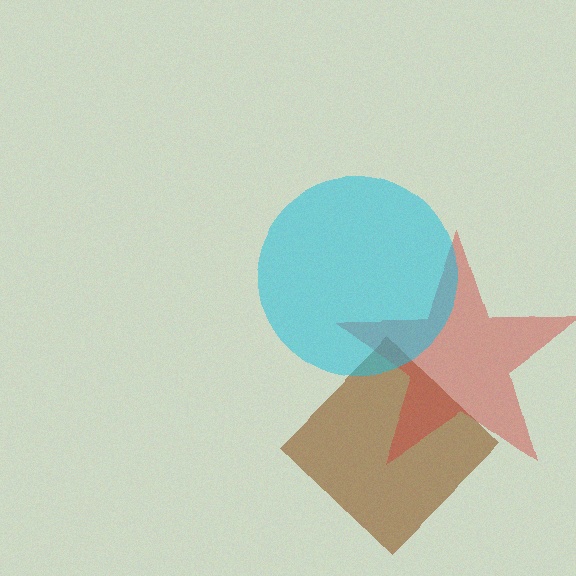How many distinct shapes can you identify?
There are 3 distinct shapes: a brown diamond, a red star, a cyan circle.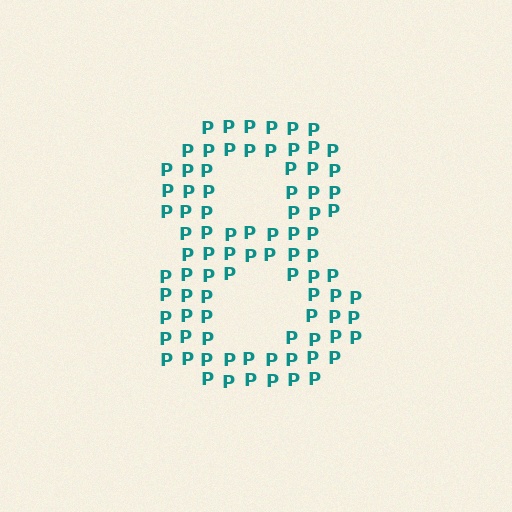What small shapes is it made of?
It is made of small letter P's.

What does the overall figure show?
The overall figure shows the digit 8.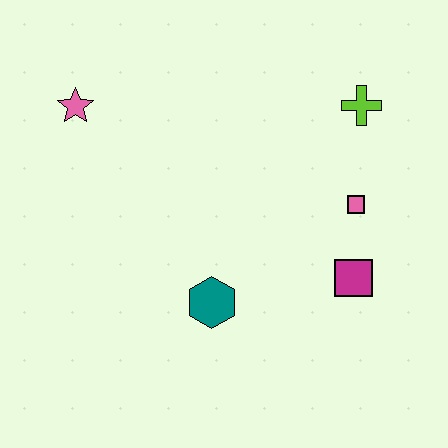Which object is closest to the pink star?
The teal hexagon is closest to the pink star.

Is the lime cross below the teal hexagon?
No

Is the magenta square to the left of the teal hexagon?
No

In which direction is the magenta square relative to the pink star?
The magenta square is to the right of the pink star.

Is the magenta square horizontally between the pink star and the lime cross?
Yes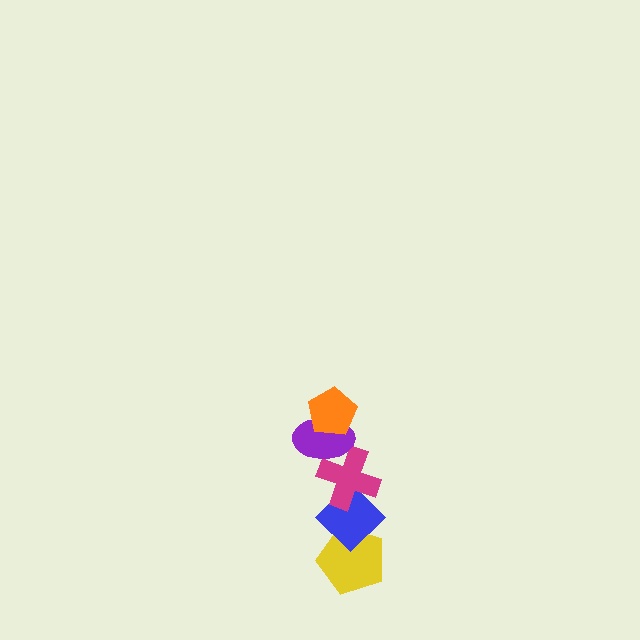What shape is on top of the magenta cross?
The purple ellipse is on top of the magenta cross.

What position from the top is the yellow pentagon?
The yellow pentagon is 5th from the top.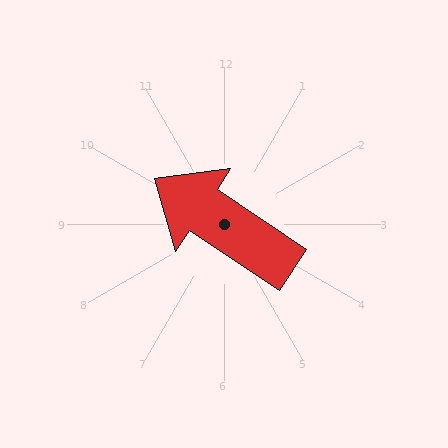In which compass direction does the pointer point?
Northwest.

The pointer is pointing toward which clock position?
Roughly 10 o'clock.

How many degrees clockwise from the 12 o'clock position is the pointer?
Approximately 304 degrees.